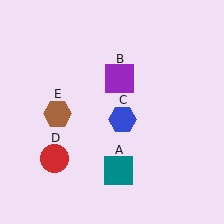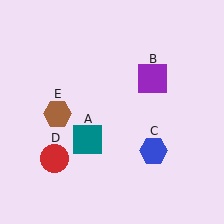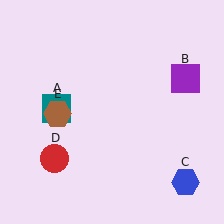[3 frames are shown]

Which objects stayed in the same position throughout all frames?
Red circle (object D) and brown hexagon (object E) remained stationary.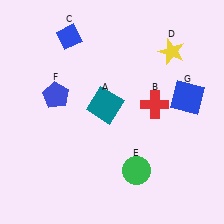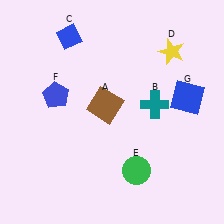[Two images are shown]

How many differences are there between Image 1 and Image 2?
There are 2 differences between the two images.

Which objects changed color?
A changed from teal to brown. B changed from red to teal.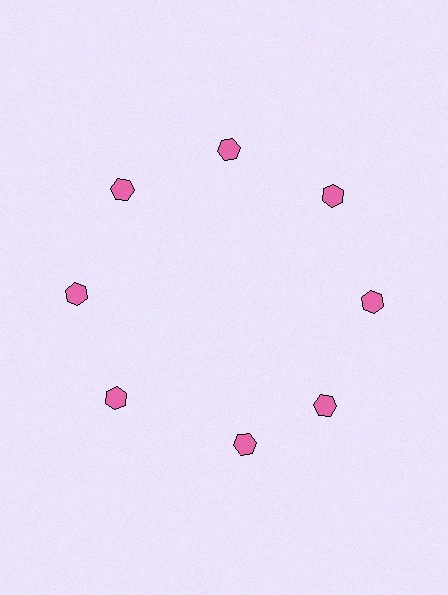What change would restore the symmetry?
The symmetry would be restored by rotating it back into even spacing with its neighbors so that all 8 hexagons sit at equal angles and equal distance from the center.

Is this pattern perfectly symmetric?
No. The 8 pink hexagons are arranged in a ring, but one element near the 6 o'clock position is rotated out of alignment along the ring, breaking the 8-fold rotational symmetry.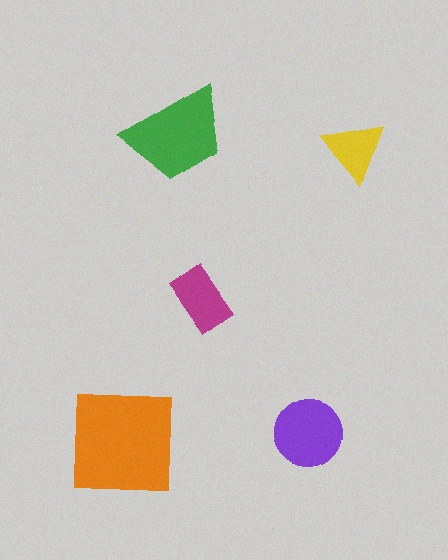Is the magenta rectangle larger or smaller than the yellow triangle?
Larger.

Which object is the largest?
The orange square.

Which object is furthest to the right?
The yellow triangle is rightmost.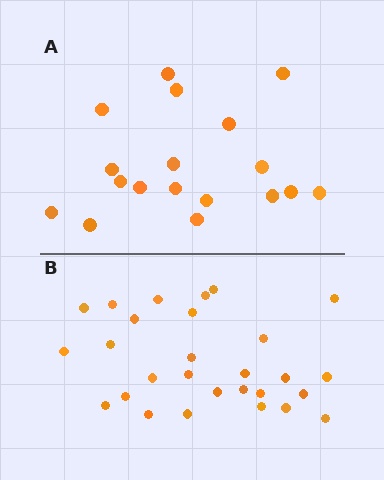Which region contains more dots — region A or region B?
Region B (the bottom region) has more dots.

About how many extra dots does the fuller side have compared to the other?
Region B has roughly 10 or so more dots than region A.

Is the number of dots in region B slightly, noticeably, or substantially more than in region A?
Region B has substantially more. The ratio is roughly 1.6 to 1.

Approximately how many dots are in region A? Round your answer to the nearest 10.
About 20 dots. (The exact count is 18, which rounds to 20.)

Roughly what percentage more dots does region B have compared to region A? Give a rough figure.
About 55% more.